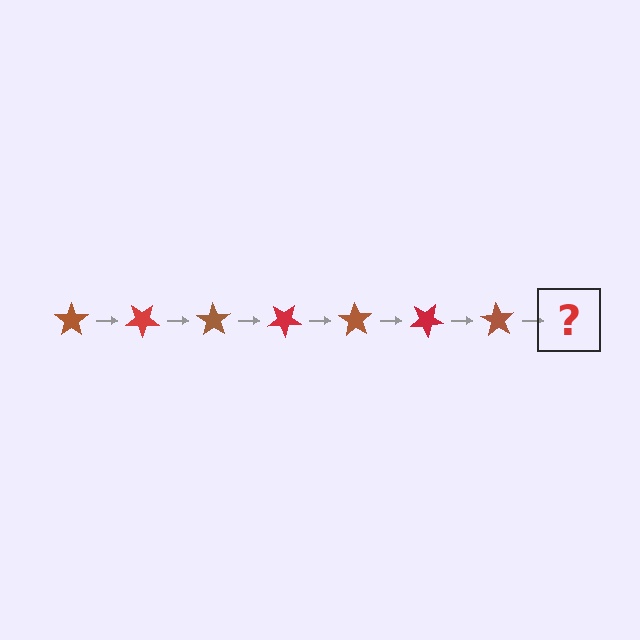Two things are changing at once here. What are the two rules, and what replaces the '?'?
The two rules are that it rotates 35 degrees each step and the color cycles through brown and red. The '?' should be a red star, rotated 245 degrees from the start.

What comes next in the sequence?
The next element should be a red star, rotated 245 degrees from the start.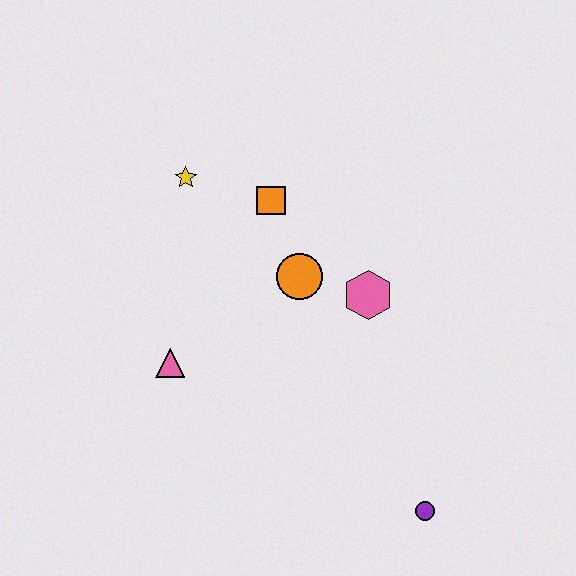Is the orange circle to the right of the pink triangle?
Yes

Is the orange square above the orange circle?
Yes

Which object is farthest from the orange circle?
The purple circle is farthest from the orange circle.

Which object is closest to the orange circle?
The pink hexagon is closest to the orange circle.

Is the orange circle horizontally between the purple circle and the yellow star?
Yes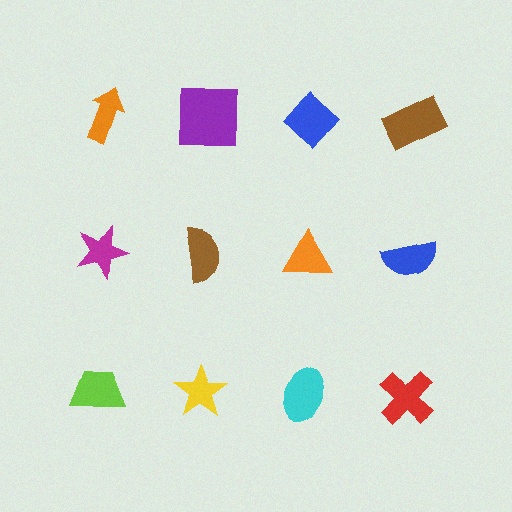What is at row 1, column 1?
An orange arrow.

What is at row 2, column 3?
An orange triangle.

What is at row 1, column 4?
A brown rectangle.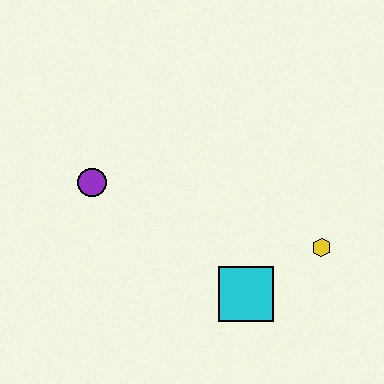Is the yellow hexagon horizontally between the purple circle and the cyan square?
No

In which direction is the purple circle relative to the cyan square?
The purple circle is to the left of the cyan square.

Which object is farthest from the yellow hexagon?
The purple circle is farthest from the yellow hexagon.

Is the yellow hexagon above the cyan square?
Yes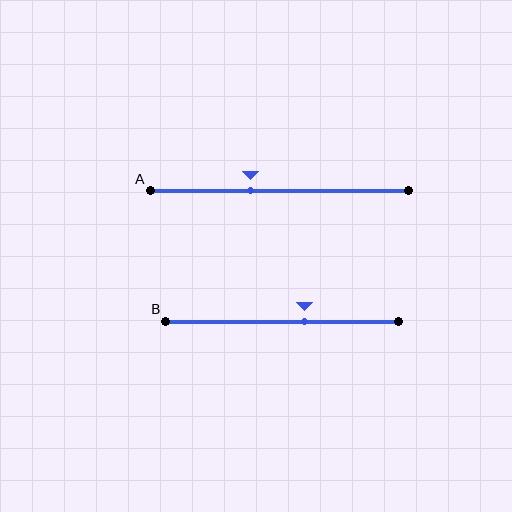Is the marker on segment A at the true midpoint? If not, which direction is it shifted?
No, the marker on segment A is shifted to the left by about 11% of the segment length.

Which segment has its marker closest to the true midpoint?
Segment B has its marker closest to the true midpoint.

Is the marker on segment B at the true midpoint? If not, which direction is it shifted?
No, the marker on segment B is shifted to the right by about 10% of the segment length.